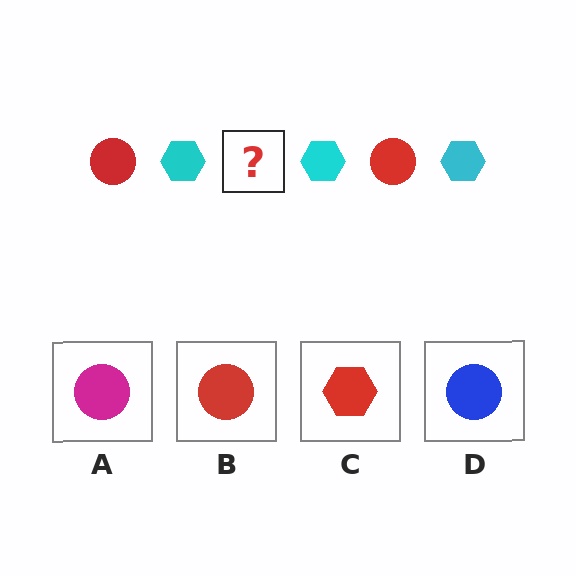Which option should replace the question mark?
Option B.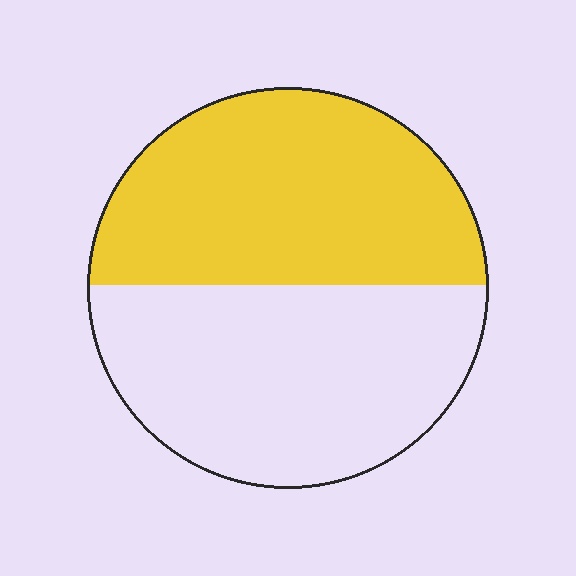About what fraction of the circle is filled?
About one half (1/2).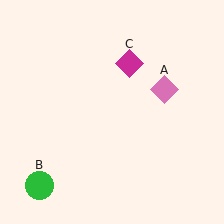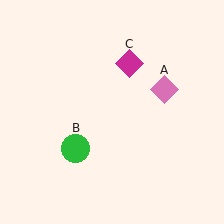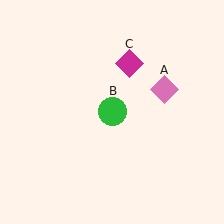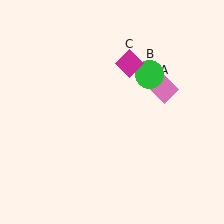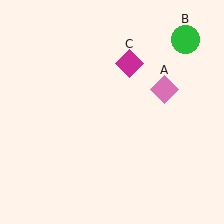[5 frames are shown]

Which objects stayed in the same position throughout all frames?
Pink diamond (object A) and magenta diamond (object C) remained stationary.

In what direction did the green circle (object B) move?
The green circle (object B) moved up and to the right.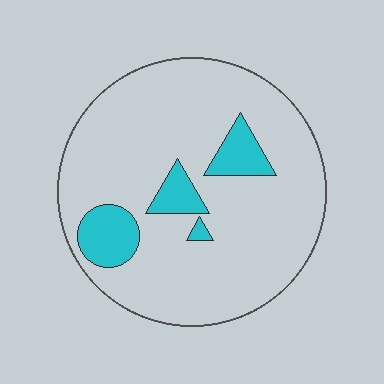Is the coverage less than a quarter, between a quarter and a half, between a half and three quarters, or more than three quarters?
Less than a quarter.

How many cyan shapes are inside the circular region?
4.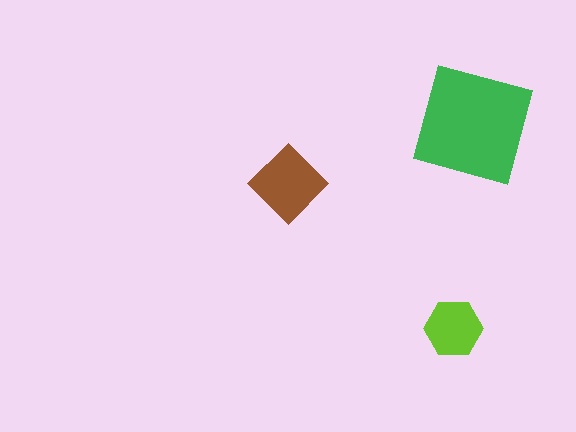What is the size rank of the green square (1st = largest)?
1st.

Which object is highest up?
The green square is topmost.